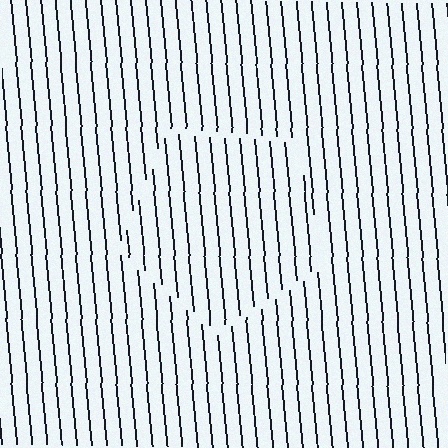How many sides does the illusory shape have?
5 sides — the line-ends trace a pentagon.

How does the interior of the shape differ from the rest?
The interior of the shape contains the same grating, shifted by half a period — the contour is defined by the phase discontinuity where line-ends from the inner and outer gratings abut.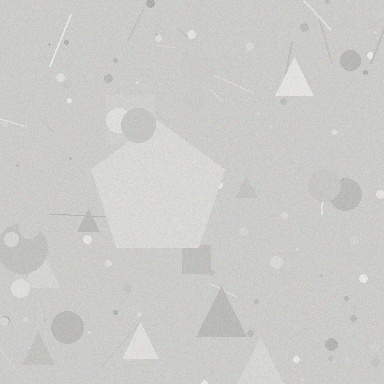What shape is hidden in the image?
A pentagon is hidden in the image.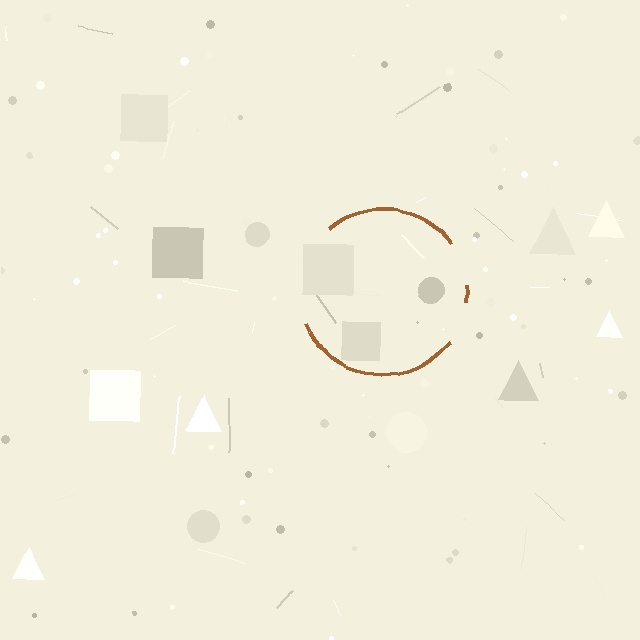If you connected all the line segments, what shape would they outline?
They would outline a circle.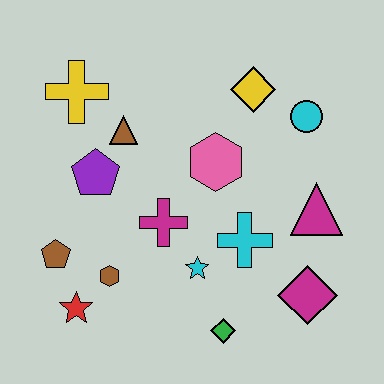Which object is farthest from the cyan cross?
The yellow cross is farthest from the cyan cross.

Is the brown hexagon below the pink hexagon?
Yes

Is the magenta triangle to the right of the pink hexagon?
Yes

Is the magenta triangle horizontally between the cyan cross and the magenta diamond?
No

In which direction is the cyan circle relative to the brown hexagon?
The cyan circle is to the right of the brown hexagon.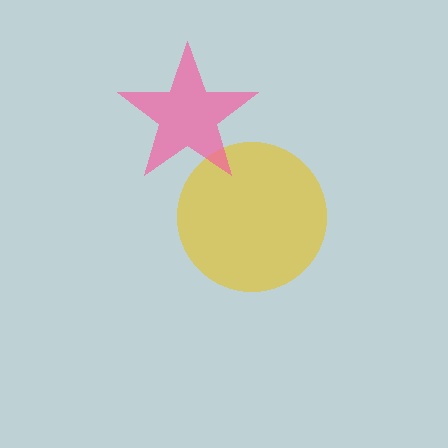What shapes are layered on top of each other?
The layered shapes are: a yellow circle, a pink star.